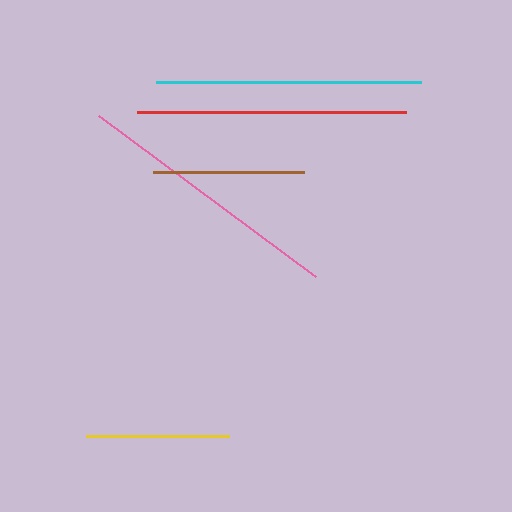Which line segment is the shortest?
The yellow line is the shortest at approximately 143 pixels.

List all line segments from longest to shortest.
From longest to shortest: pink, red, cyan, brown, yellow.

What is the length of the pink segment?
The pink segment is approximately 270 pixels long.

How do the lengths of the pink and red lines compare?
The pink and red lines are approximately the same length.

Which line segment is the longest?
The pink line is the longest at approximately 270 pixels.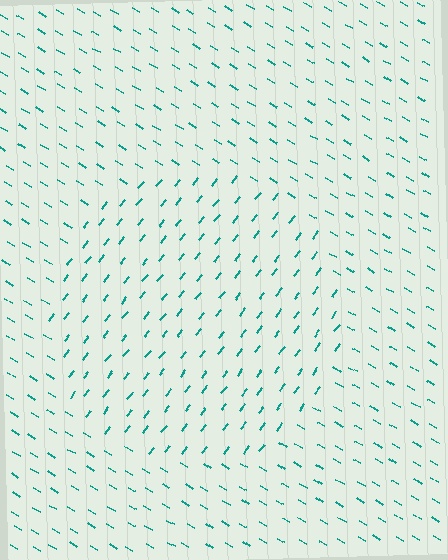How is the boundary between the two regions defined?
The boundary is defined purely by a change in line orientation (approximately 82 degrees difference). All lines are the same color and thickness.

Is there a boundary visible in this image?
Yes, there is a texture boundary formed by a change in line orientation.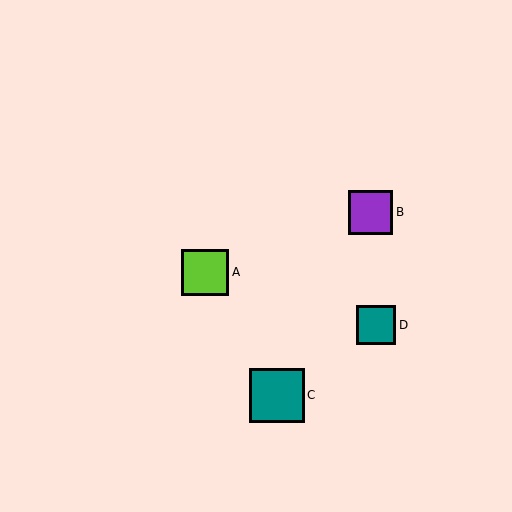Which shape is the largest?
The teal square (labeled C) is the largest.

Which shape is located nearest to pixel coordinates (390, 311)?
The teal square (labeled D) at (376, 325) is nearest to that location.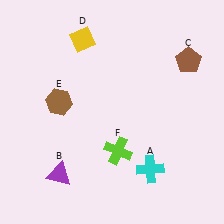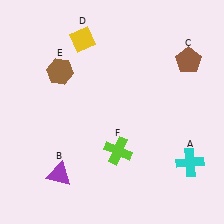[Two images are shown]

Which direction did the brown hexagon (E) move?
The brown hexagon (E) moved up.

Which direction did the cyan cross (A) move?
The cyan cross (A) moved right.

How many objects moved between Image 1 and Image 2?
2 objects moved between the two images.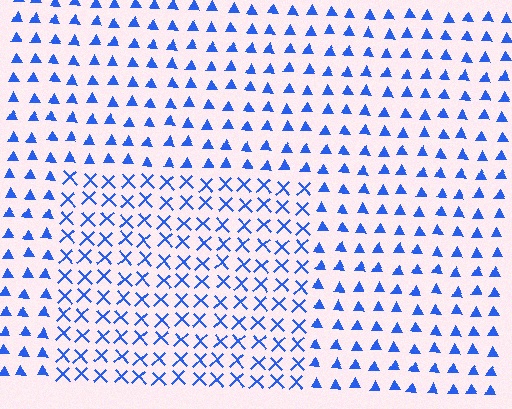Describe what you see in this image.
The image is filled with small blue elements arranged in a uniform grid. A rectangle-shaped region contains X marks, while the surrounding area contains triangles. The boundary is defined purely by the change in element shape.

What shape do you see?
I see a rectangle.